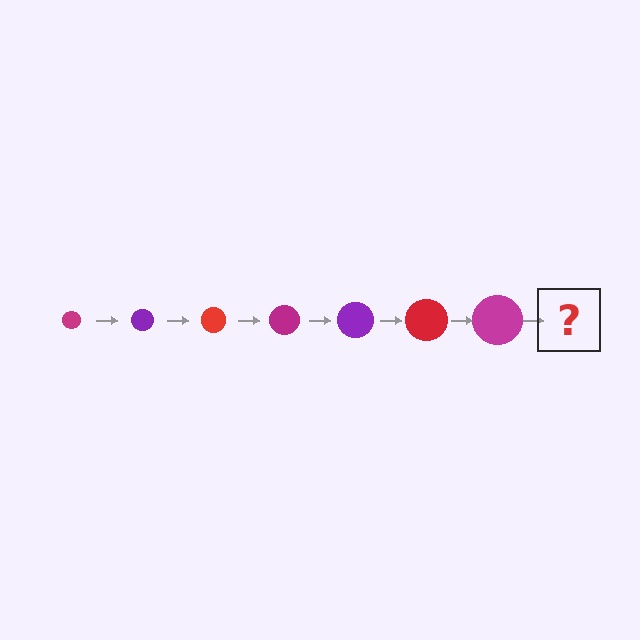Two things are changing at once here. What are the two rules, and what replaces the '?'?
The two rules are that the circle grows larger each step and the color cycles through magenta, purple, and red. The '?' should be a purple circle, larger than the previous one.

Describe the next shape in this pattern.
It should be a purple circle, larger than the previous one.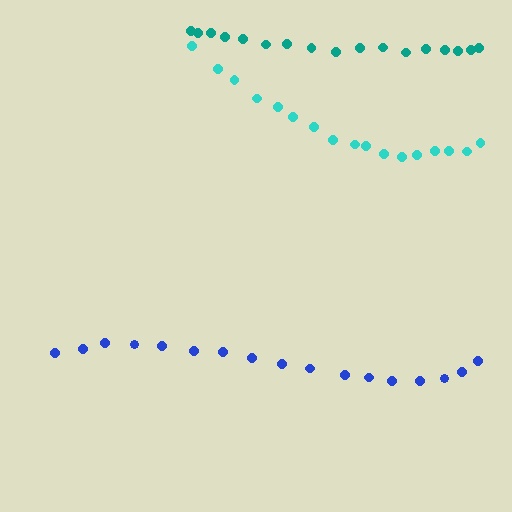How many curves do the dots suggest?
There are 3 distinct paths.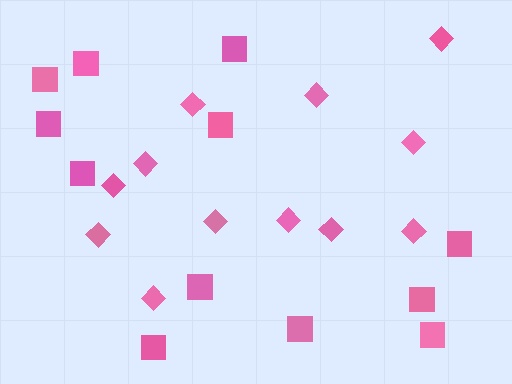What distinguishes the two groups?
There are 2 groups: one group of squares (12) and one group of diamonds (12).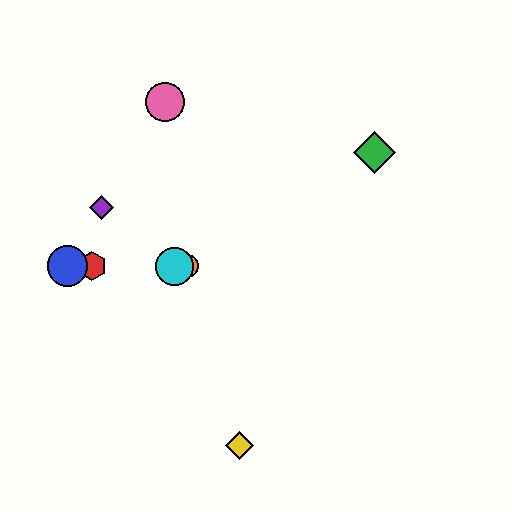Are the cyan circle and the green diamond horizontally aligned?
No, the cyan circle is at y≈266 and the green diamond is at y≈152.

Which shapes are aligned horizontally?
The red hexagon, the blue circle, the orange circle, the cyan circle are aligned horizontally.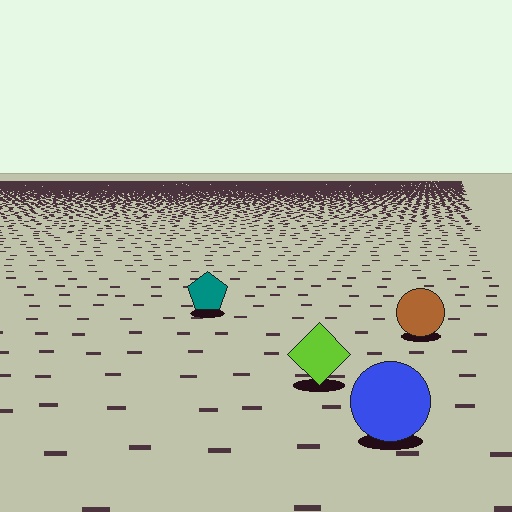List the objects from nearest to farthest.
From nearest to farthest: the blue circle, the lime diamond, the brown circle, the teal pentagon.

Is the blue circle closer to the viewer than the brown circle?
Yes. The blue circle is closer — you can tell from the texture gradient: the ground texture is coarser near it.